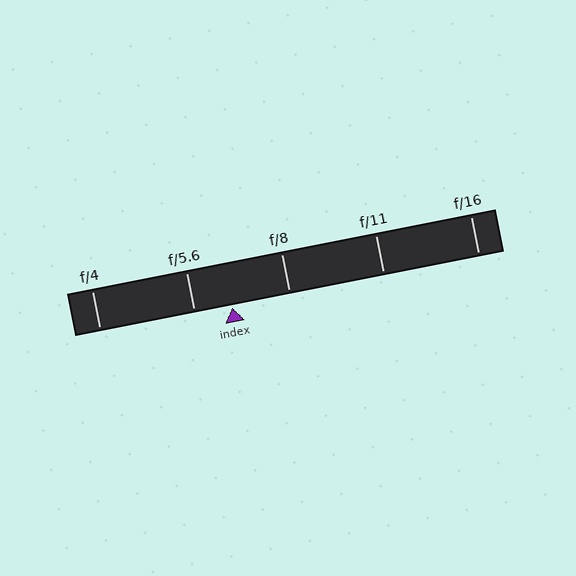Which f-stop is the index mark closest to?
The index mark is closest to f/5.6.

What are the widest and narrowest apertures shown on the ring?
The widest aperture shown is f/4 and the narrowest is f/16.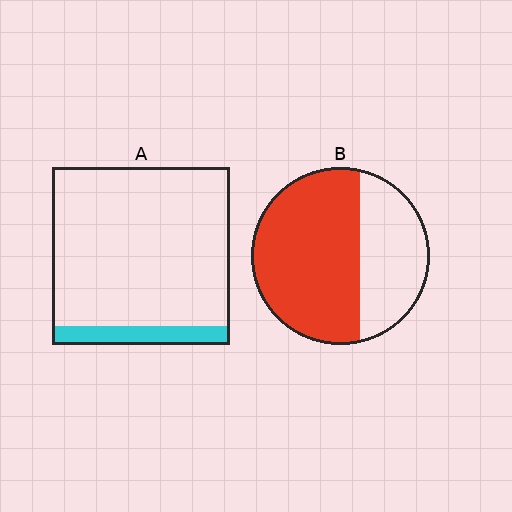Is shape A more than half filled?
No.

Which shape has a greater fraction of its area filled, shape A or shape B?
Shape B.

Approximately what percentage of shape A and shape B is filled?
A is approximately 10% and B is approximately 65%.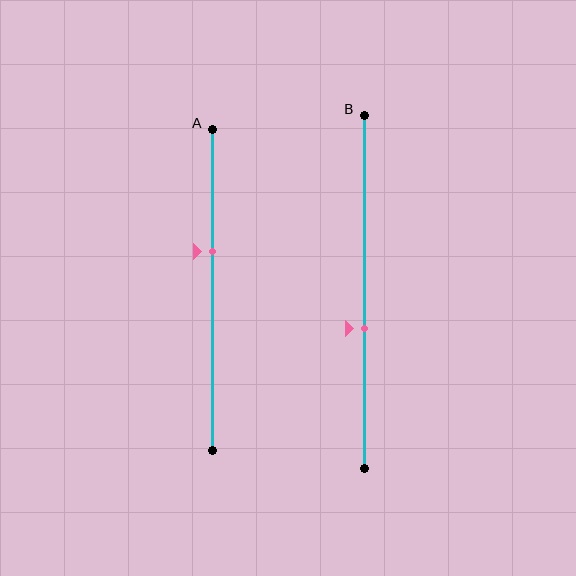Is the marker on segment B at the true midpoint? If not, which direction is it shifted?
No, the marker on segment B is shifted downward by about 10% of the segment length.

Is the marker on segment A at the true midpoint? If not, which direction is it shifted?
No, the marker on segment A is shifted upward by about 12% of the segment length.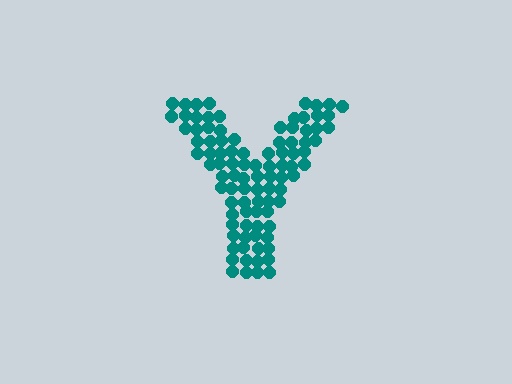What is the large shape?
The large shape is the letter Y.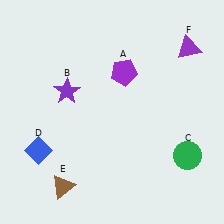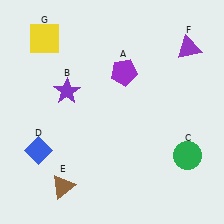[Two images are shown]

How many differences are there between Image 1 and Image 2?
There is 1 difference between the two images.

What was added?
A yellow square (G) was added in Image 2.